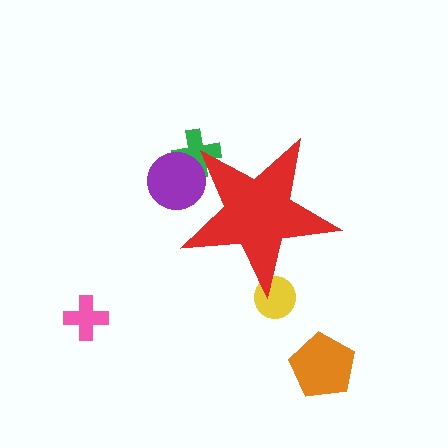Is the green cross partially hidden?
Yes, the green cross is partially hidden behind the red star.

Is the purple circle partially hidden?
Yes, the purple circle is partially hidden behind the red star.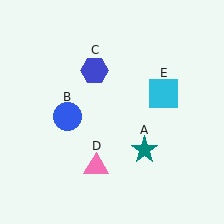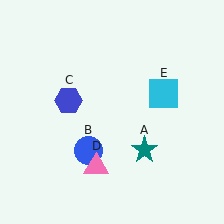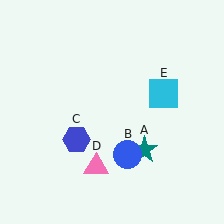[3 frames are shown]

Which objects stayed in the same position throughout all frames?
Teal star (object A) and pink triangle (object D) and cyan square (object E) remained stationary.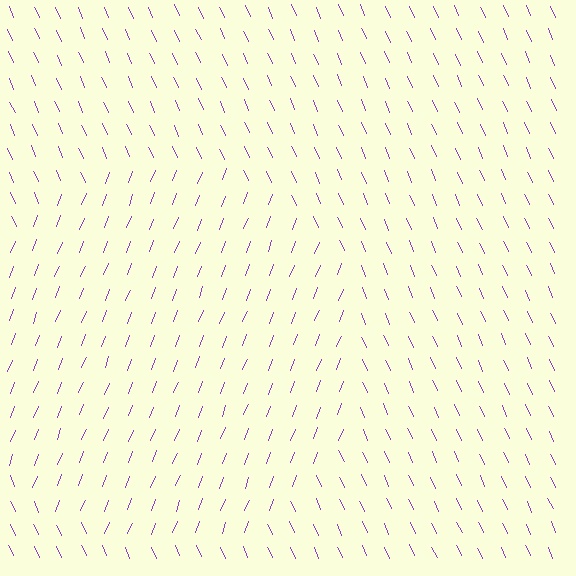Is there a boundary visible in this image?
Yes, there is a texture boundary formed by a change in line orientation.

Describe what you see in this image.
The image is filled with small purple line segments. A circle region in the image has lines oriented differently from the surrounding lines, creating a visible texture boundary.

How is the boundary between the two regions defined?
The boundary is defined purely by a change in line orientation (approximately 45 degrees difference). All lines are the same color and thickness.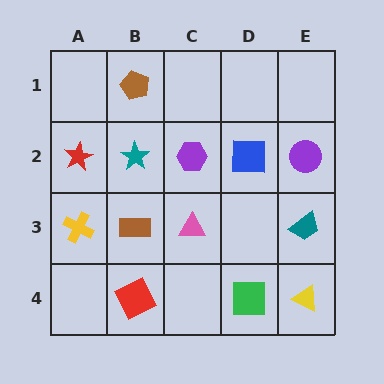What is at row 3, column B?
A brown rectangle.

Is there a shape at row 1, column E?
No, that cell is empty.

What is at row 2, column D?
A blue square.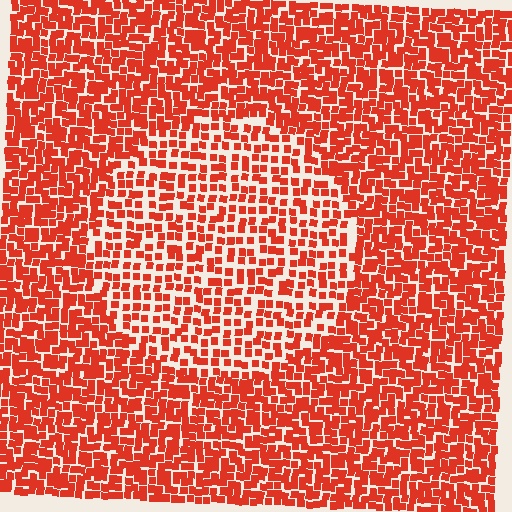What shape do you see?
I see a circle.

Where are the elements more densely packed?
The elements are more densely packed outside the circle boundary.